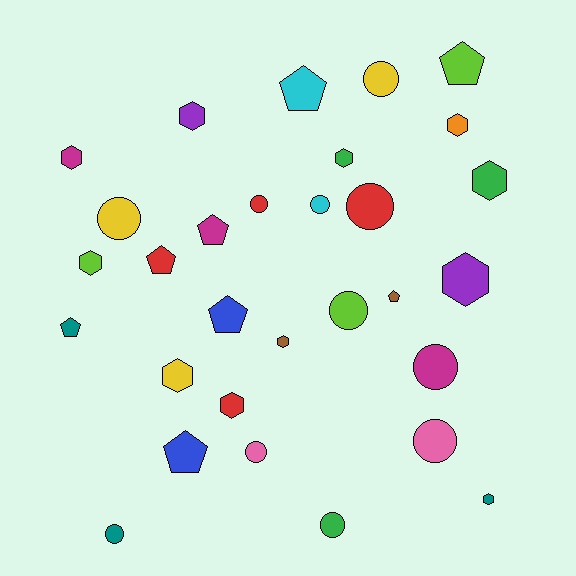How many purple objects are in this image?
There are 2 purple objects.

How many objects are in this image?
There are 30 objects.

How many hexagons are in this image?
There are 11 hexagons.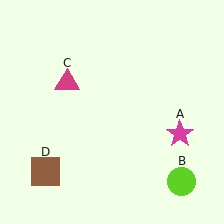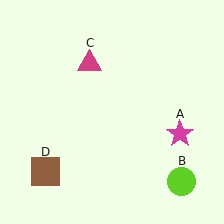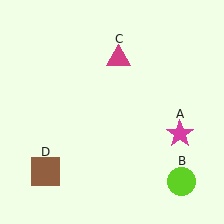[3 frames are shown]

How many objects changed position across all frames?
1 object changed position: magenta triangle (object C).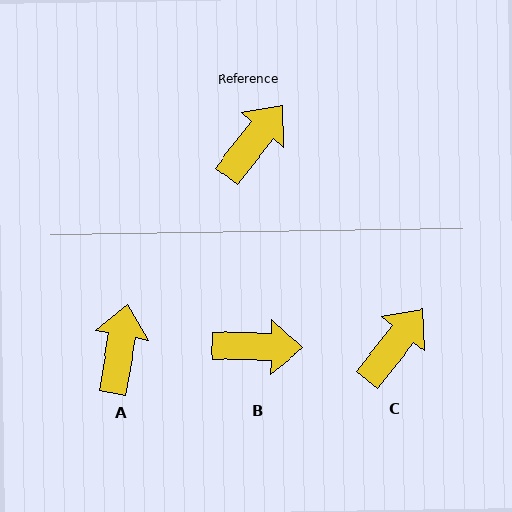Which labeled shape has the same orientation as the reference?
C.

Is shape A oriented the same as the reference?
No, it is off by about 29 degrees.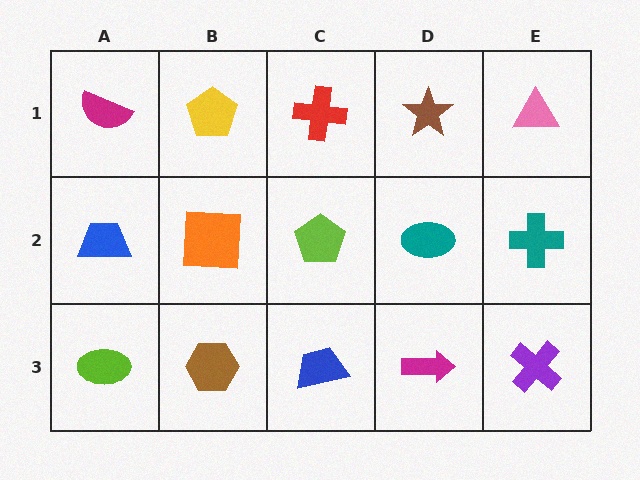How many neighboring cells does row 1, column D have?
3.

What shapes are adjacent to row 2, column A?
A magenta semicircle (row 1, column A), a lime ellipse (row 3, column A), an orange square (row 2, column B).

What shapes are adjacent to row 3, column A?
A blue trapezoid (row 2, column A), a brown hexagon (row 3, column B).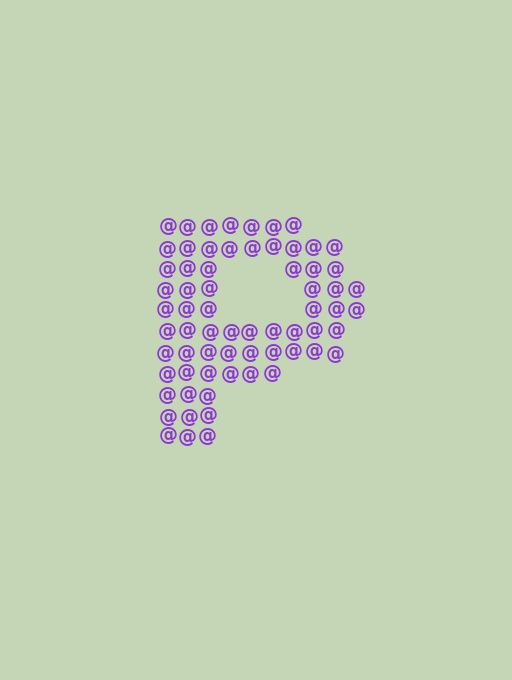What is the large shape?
The large shape is the letter P.